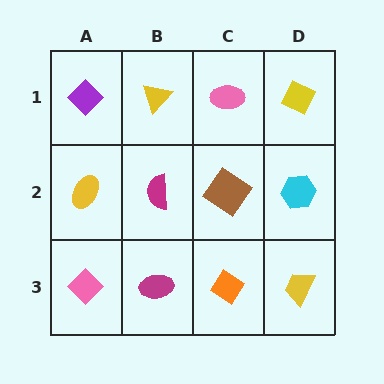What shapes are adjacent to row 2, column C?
A pink ellipse (row 1, column C), an orange diamond (row 3, column C), a magenta semicircle (row 2, column B), a cyan hexagon (row 2, column D).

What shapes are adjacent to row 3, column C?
A brown diamond (row 2, column C), a magenta ellipse (row 3, column B), a yellow trapezoid (row 3, column D).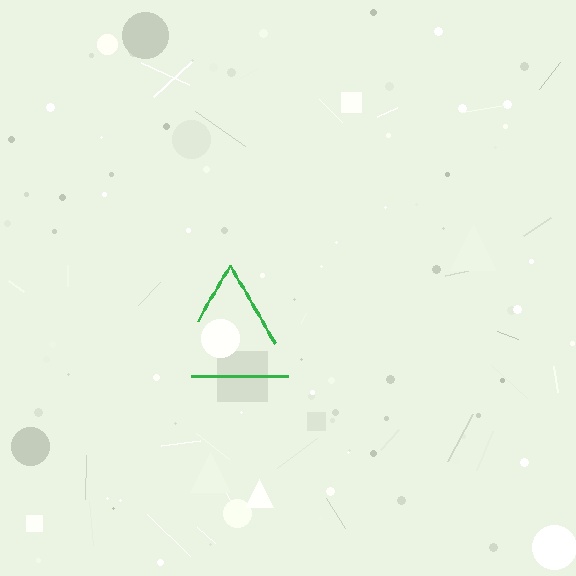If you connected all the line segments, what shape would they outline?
They would outline a triangle.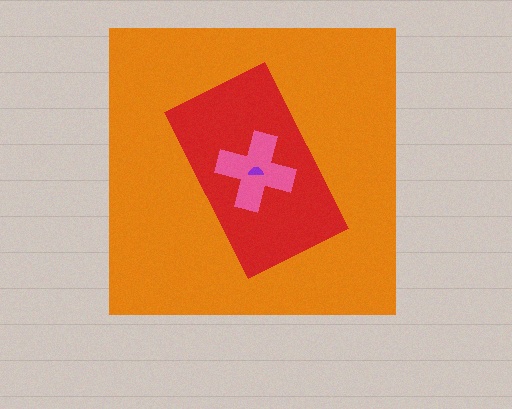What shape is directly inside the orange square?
The red rectangle.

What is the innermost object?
The purple semicircle.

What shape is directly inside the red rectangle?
The pink cross.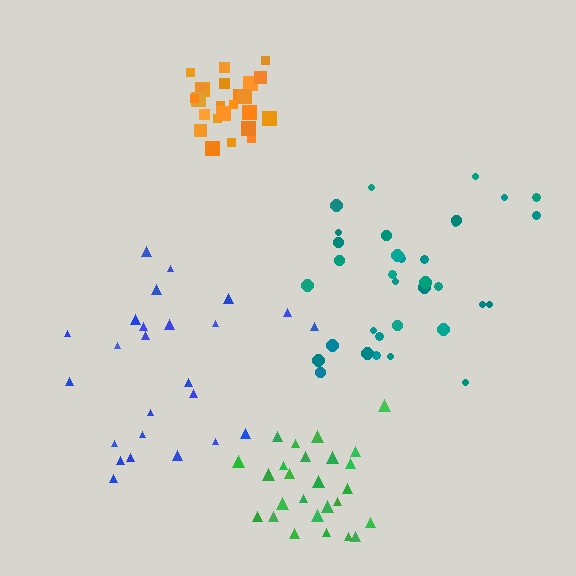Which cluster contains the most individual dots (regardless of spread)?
Teal (34).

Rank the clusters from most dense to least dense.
orange, green, teal, blue.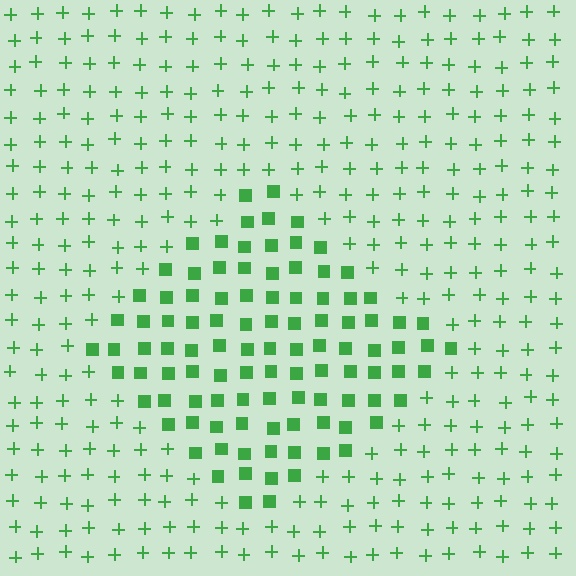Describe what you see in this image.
The image is filled with small green elements arranged in a uniform grid. A diamond-shaped region contains squares, while the surrounding area contains plus signs. The boundary is defined purely by the change in element shape.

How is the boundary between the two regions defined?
The boundary is defined by a change in element shape: squares inside vs. plus signs outside. All elements share the same color and spacing.